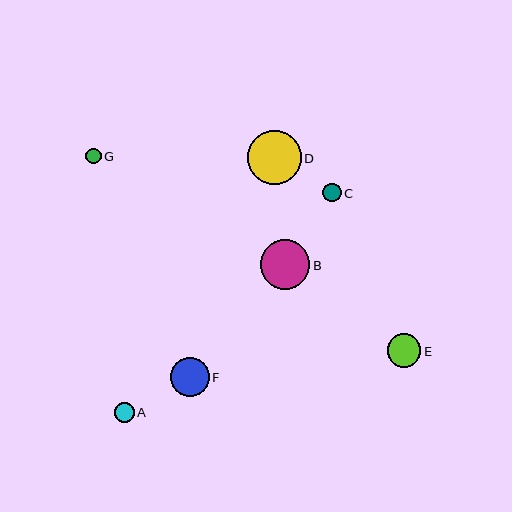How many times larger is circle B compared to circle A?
Circle B is approximately 2.5 times the size of circle A.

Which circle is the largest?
Circle D is the largest with a size of approximately 54 pixels.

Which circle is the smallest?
Circle G is the smallest with a size of approximately 16 pixels.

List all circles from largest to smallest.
From largest to smallest: D, B, F, E, A, C, G.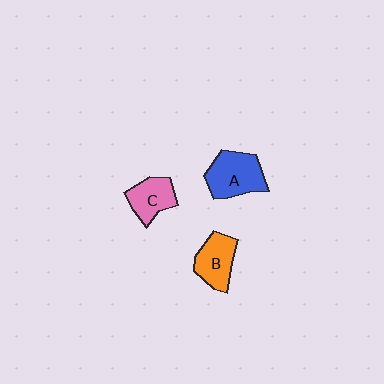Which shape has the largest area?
Shape A (blue).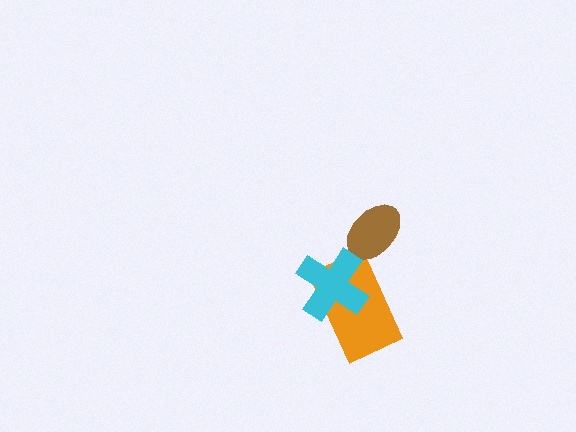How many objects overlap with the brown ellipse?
0 objects overlap with the brown ellipse.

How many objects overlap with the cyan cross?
1 object overlaps with the cyan cross.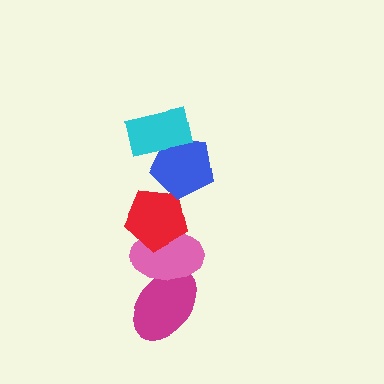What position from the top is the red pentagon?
The red pentagon is 3rd from the top.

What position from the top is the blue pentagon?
The blue pentagon is 2nd from the top.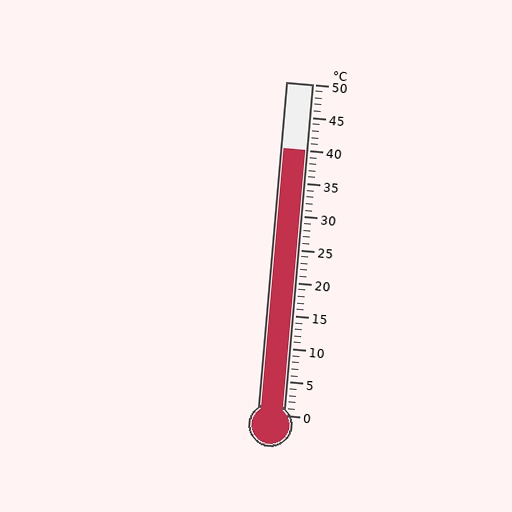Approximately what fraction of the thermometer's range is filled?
The thermometer is filled to approximately 80% of its range.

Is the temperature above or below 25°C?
The temperature is above 25°C.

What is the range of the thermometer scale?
The thermometer scale ranges from 0°C to 50°C.